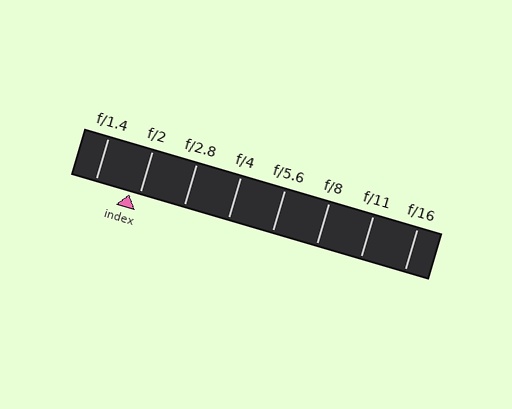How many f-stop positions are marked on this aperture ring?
There are 8 f-stop positions marked.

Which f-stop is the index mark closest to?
The index mark is closest to f/2.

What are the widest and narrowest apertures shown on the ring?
The widest aperture shown is f/1.4 and the narrowest is f/16.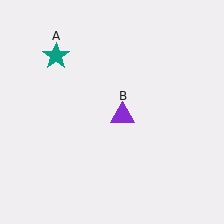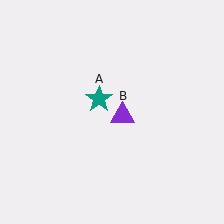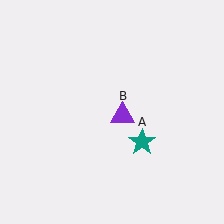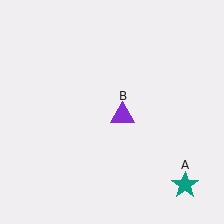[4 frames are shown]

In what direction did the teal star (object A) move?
The teal star (object A) moved down and to the right.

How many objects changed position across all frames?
1 object changed position: teal star (object A).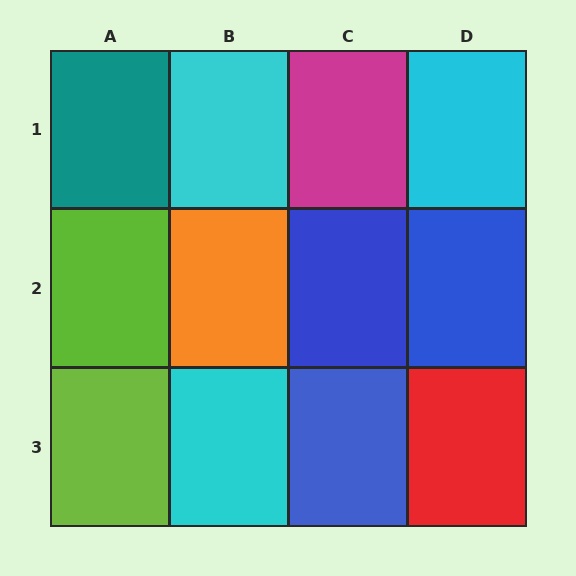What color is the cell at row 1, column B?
Cyan.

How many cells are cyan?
3 cells are cyan.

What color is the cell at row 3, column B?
Cyan.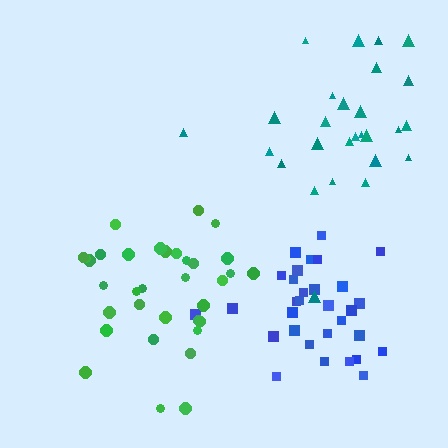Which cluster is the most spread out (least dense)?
Teal.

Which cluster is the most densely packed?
Blue.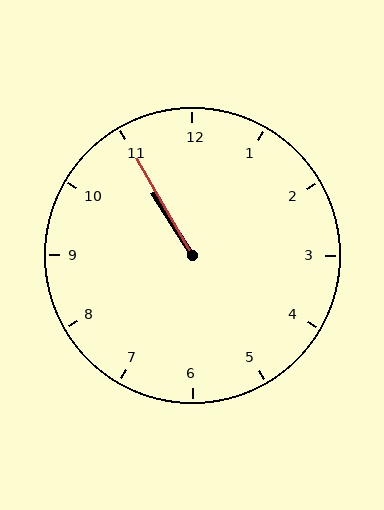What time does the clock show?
10:55.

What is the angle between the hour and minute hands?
Approximately 2 degrees.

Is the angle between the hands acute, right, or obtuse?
It is acute.